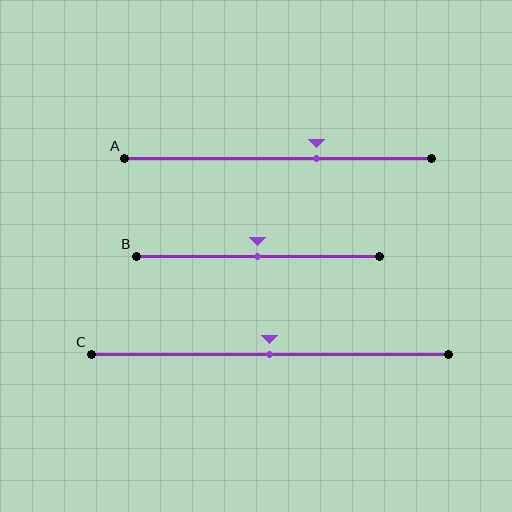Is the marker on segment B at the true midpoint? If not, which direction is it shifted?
Yes, the marker on segment B is at the true midpoint.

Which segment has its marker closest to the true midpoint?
Segment B has its marker closest to the true midpoint.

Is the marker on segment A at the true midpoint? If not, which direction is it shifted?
No, the marker on segment A is shifted to the right by about 13% of the segment length.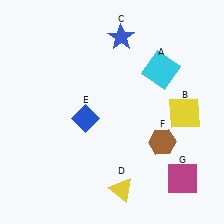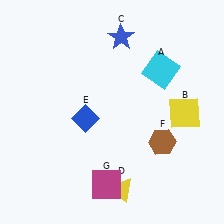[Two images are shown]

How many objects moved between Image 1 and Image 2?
1 object moved between the two images.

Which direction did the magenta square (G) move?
The magenta square (G) moved left.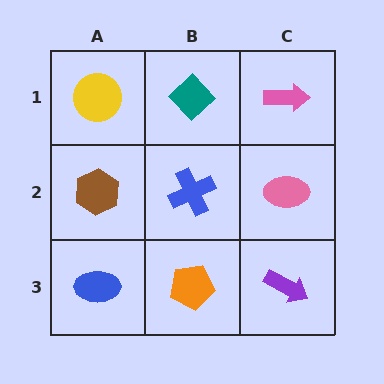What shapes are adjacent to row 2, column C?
A pink arrow (row 1, column C), a purple arrow (row 3, column C), a blue cross (row 2, column B).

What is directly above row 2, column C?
A pink arrow.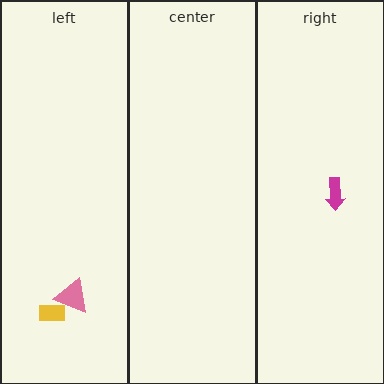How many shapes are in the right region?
1.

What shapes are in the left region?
The yellow rectangle, the pink triangle.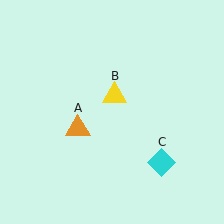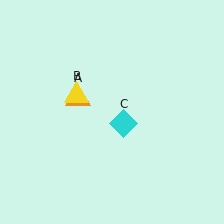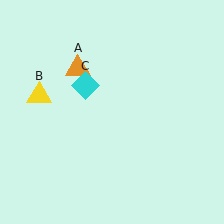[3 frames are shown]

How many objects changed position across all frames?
3 objects changed position: orange triangle (object A), yellow triangle (object B), cyan diamond (object C).